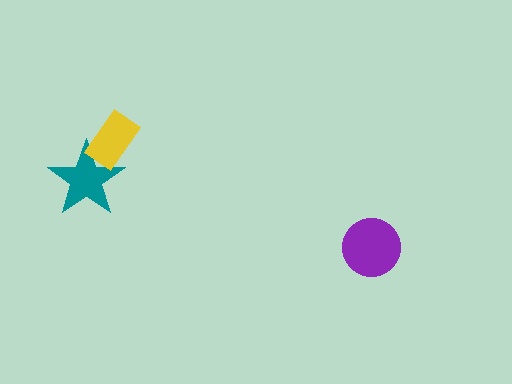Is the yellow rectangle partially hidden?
No, no other shape covers it.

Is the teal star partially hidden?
Yes, it is partially covered by another shape.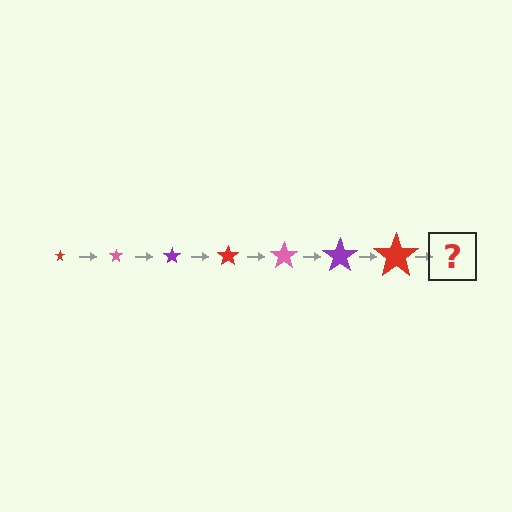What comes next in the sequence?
The next element should be a pink star, larger than the previous one.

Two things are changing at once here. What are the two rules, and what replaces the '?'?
The two rules are that the star grows larger each step and the color cycles through red, pink, and purple. The '?' should be a pink star, larger than the previous one.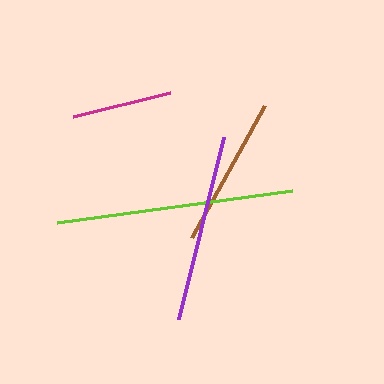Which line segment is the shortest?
The magenta line is the shortest at approximately 100 pixels.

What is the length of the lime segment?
The lime segment is approximately 238 pixels long.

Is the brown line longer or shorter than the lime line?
The lime line is longer than the brown line.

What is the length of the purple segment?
The purple segment is approximately 187 pixels long.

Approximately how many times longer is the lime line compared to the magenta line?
The lime line is approximately 2.4 times the length of the magenta line.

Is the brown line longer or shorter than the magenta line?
The brown line is longer than the magenta line.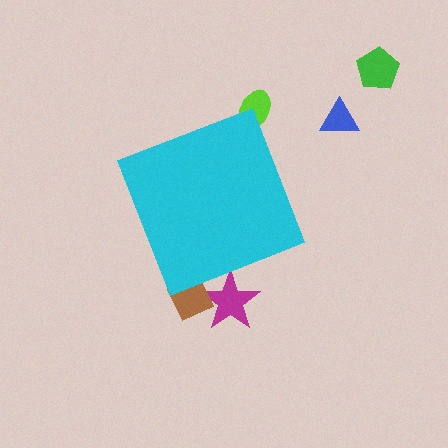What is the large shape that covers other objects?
A cyan diamond.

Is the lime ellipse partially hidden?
Yes, the lime ellipse is partially hidden behind the cyan diamond.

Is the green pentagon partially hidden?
No, the green pentagon is fully visible.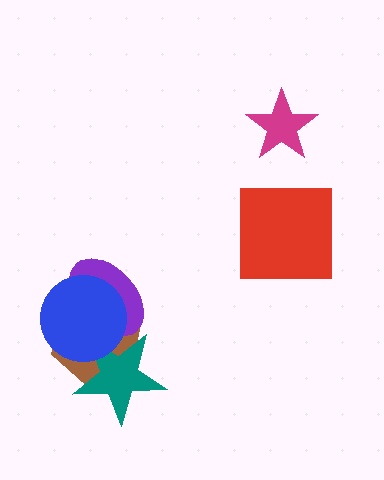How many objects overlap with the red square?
0 objects overlap with the red square.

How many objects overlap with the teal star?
3 objects overlap with the teal star.